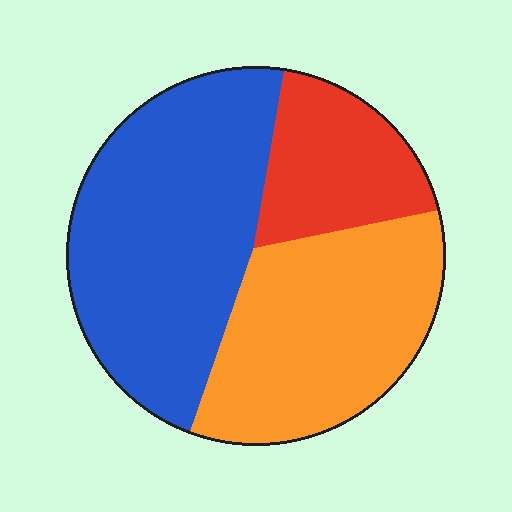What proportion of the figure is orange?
Orange takes up between a quarter and a half of the figure.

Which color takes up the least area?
Red, at roughly 20%.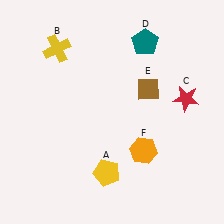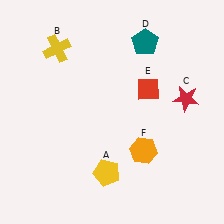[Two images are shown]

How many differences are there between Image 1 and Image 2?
There is 1 difference between the two images.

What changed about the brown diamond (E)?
In Image 1, E is brown. In Image 2, it changed to red.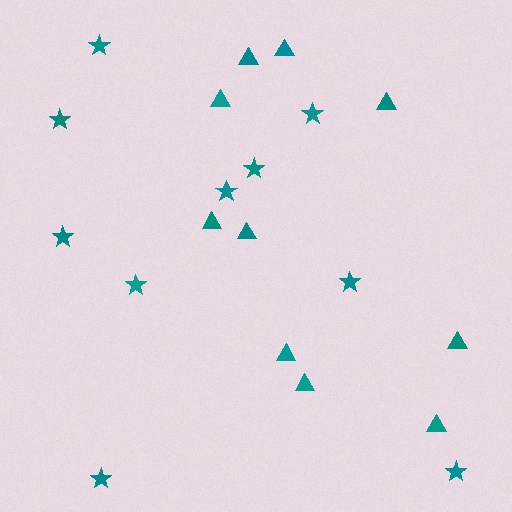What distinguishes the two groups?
There are 2 groups: one group of triangles (10) and one group of stars (10).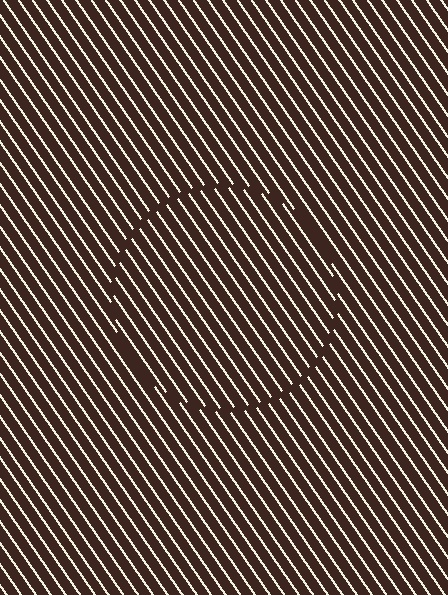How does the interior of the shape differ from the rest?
The interior of the shape contains the same grating, shifted by half a period — the contour is defined by the phase discontinuity where line-ends from the inner and outer gratings abut.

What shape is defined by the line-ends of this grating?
An illusory circle. The interior of the shape contains the same grating, shifted by half a period — the contour is defined by the phase discontinuity where line-ends from the inner and outer gratings abut.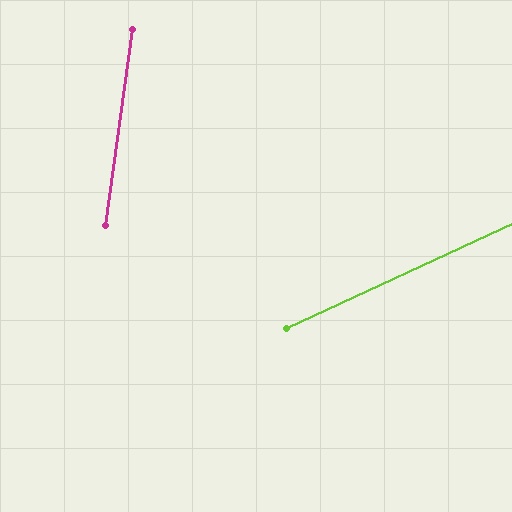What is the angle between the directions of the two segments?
Approximately 57 degrees.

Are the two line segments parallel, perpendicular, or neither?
Neither parallel nor perpendicular — they differ by about 57°.